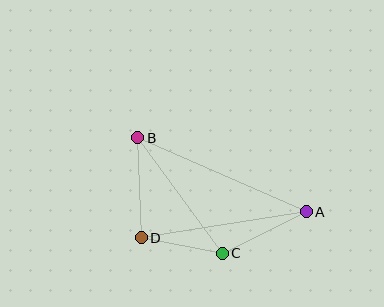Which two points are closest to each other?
Points C and D are closest to each other.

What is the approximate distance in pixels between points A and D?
The distance between A and D is approximately 167 pixels.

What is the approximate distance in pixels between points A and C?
The distance between A and C is approximately 94 pixels.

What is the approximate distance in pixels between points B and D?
The distance between B and D is approximately 100 pixels.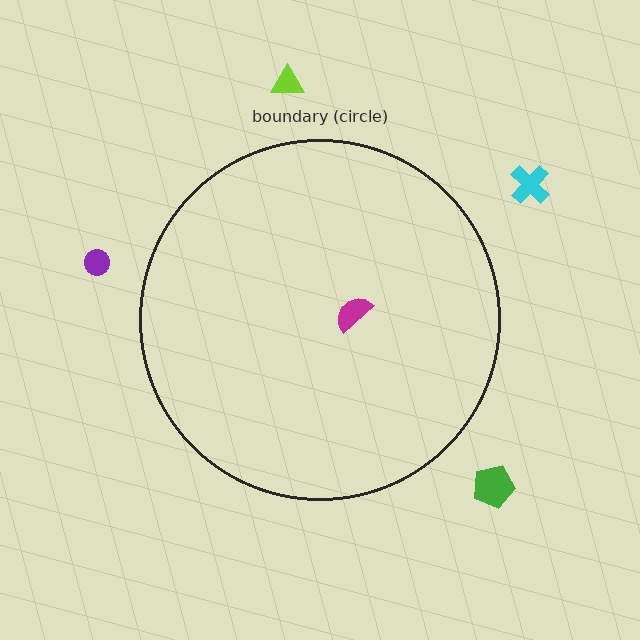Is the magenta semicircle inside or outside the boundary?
Inside.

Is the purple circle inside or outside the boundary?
Outside.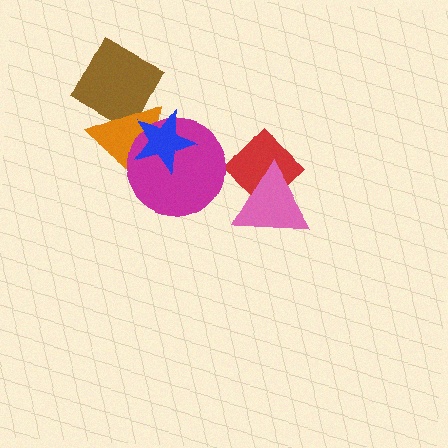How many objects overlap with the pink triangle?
1 object overlaps with the pink triangle.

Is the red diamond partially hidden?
Yes, it is partially covered by another shape.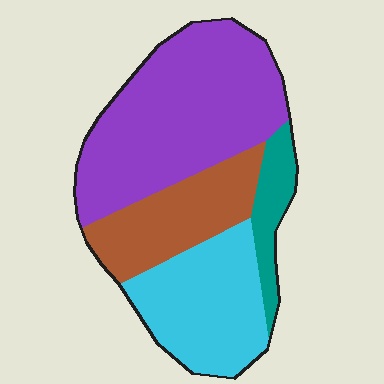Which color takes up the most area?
Purple, at roughly 45%.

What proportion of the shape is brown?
Brown takes up about one fifth (1/5) of the shape.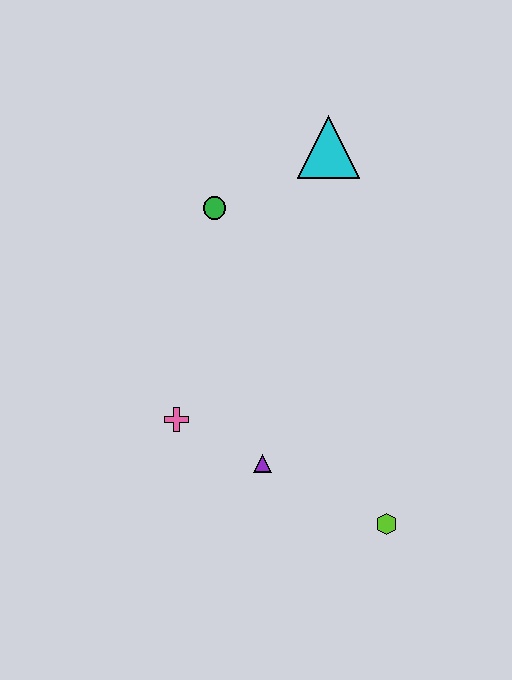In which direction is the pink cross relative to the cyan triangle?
The pink cross is below the cyan triangle.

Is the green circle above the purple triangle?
Yes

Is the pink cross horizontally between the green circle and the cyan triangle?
No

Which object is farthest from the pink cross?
The cyan triangle is farthest from the pink cross.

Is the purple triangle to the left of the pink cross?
No